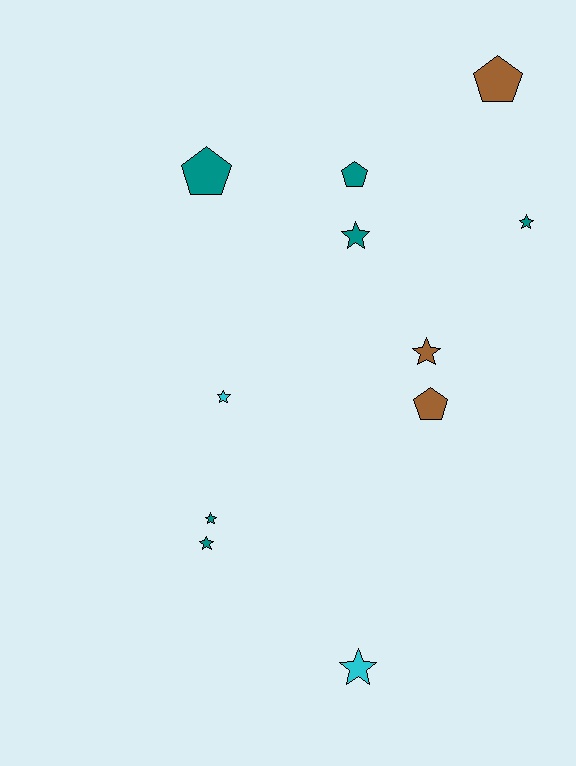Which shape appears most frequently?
Star, with 7 objects.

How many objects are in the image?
There are 11 objects.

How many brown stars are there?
There is 1 brown star.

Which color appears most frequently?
Teal, with 6 objects.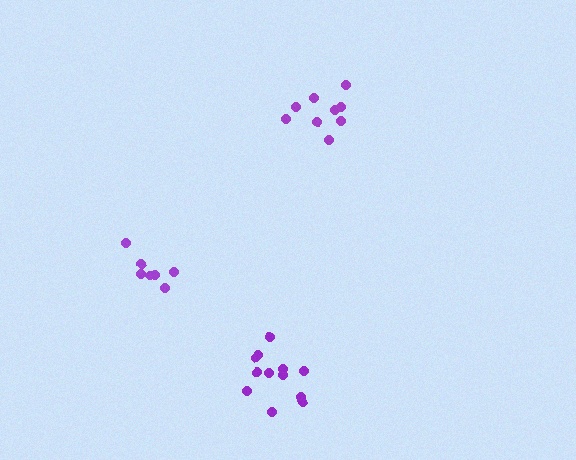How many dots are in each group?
Group 1: 12 dots, Group 2: 7 dots, Group 3: 9 dots (28 total).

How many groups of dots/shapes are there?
There are 3 groups.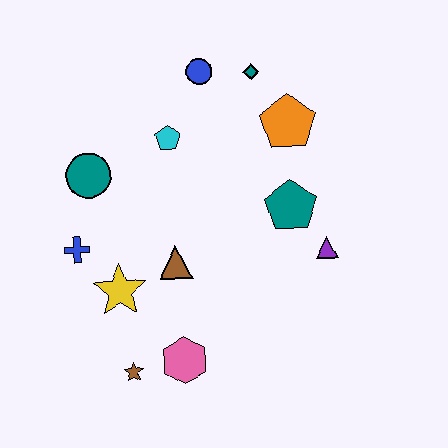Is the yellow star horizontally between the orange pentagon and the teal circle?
Yes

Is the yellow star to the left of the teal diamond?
Yes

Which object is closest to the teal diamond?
The blue circle is closest to the teal diamond.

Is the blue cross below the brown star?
No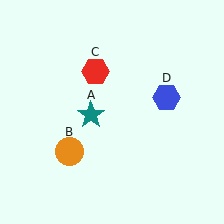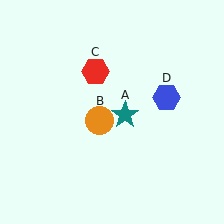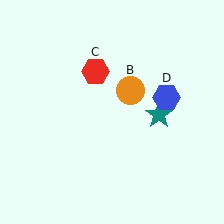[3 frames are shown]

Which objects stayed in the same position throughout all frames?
Red hexagon (object C) and blue hexagon (object D) remained stationary.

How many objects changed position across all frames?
2 objects changed position: teal star (object A), orange circle (object B).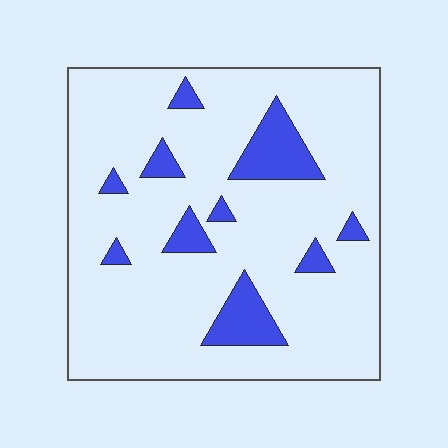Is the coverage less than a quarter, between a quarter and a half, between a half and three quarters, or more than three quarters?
Less than a quarter.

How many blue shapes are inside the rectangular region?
10.